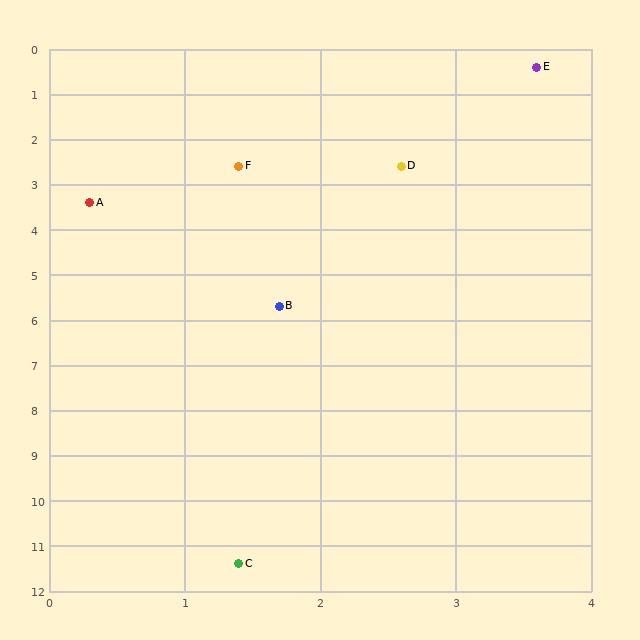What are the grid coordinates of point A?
Point A is at approximately (0.3, 3.4).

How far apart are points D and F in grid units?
Points D and F are about 1.2 grid units apart.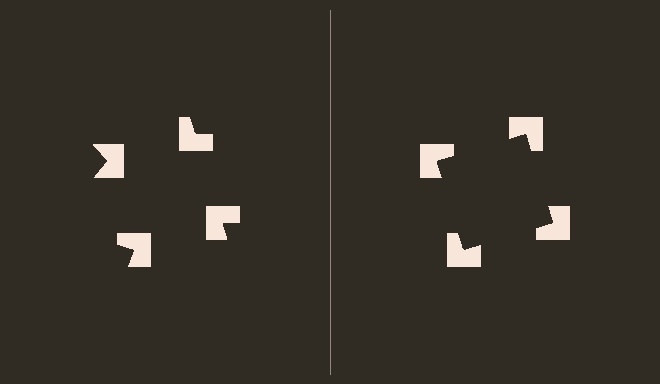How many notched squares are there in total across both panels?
8 — 4 on each side.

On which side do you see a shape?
An illusory square appears on the right side. On the left side the wedge cuts are rotated, so no coherent shape forms.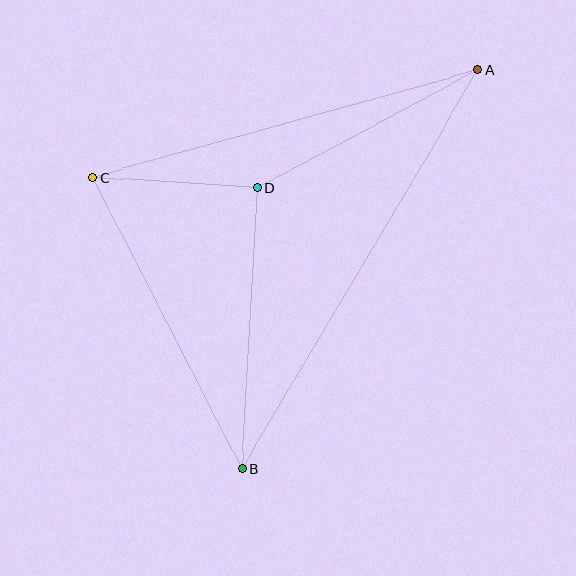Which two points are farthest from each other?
Points A and B are farthest from each other.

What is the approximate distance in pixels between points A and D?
The distance between A and D is approximately 250 pixels.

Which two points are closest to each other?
Points C and D are closest to each other.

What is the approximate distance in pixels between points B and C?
The distance between B and C is approximately 327 pixels.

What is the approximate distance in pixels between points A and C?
The distance between A and C is approximately 400 pixels.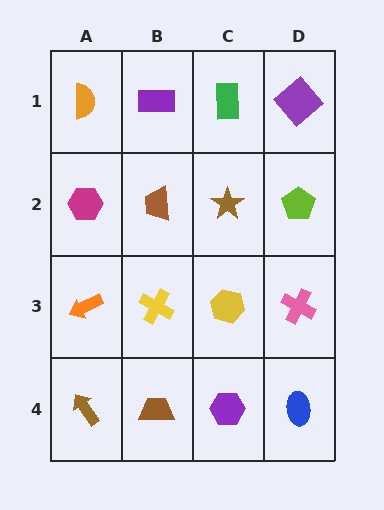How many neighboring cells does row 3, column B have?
4.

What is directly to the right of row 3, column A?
A yellow cross.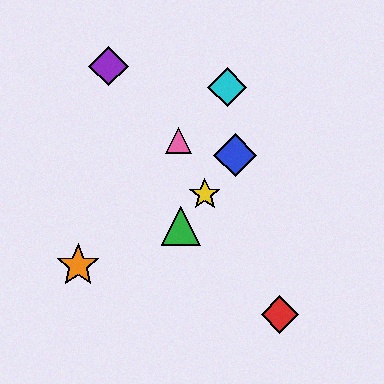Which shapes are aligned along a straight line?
The blue diamond, the green triangle, the yellow star are aligned along a straight line.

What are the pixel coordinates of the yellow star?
The yellow star is at (205, 194).